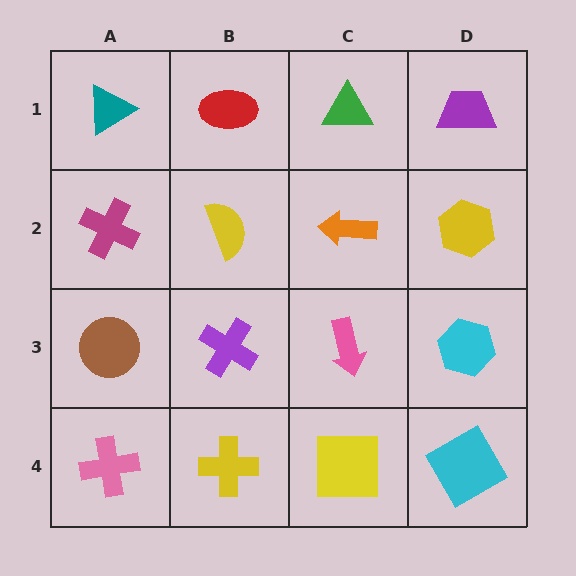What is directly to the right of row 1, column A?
A red ellipse.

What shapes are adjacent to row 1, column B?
A yellow semicircle (row 2, column B), a teal triangle (row 1, column A), a green triangle (row 1, column C).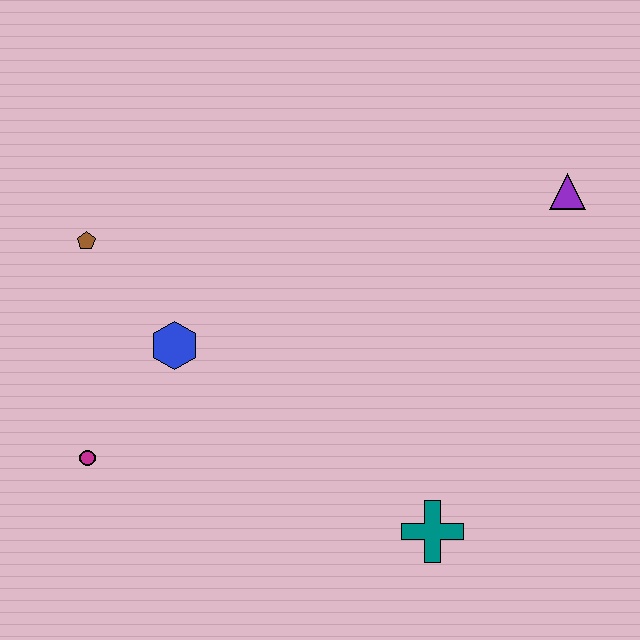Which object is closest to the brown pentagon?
The blue hexagon is closest to the brown pentagon.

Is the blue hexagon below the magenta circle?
No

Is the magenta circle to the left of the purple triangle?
Yes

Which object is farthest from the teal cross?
The brown pentagon is farthest from the teal cross.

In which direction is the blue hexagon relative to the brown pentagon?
The blue hexagon is below the brown pentagon.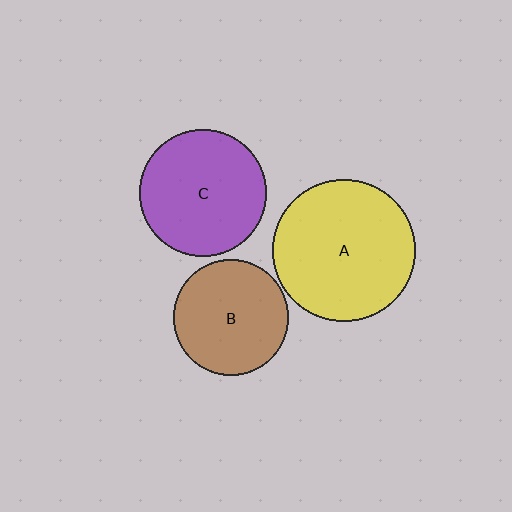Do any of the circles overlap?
No, none of the circles overlap.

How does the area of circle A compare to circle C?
Approximately 1.3 times.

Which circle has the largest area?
Circle A (yellow).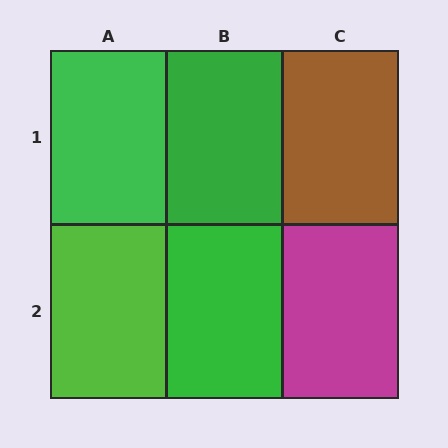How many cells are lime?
1 cell is lime.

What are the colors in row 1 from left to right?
Green, green, brown.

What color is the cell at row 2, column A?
Lime.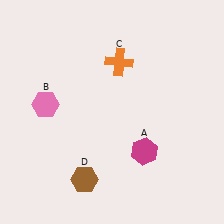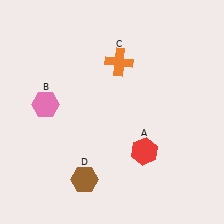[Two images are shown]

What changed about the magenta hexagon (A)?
In Image 1, A is magenta. In Image 2, it changed to red.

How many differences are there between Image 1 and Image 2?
There is 1 difference between the two images.